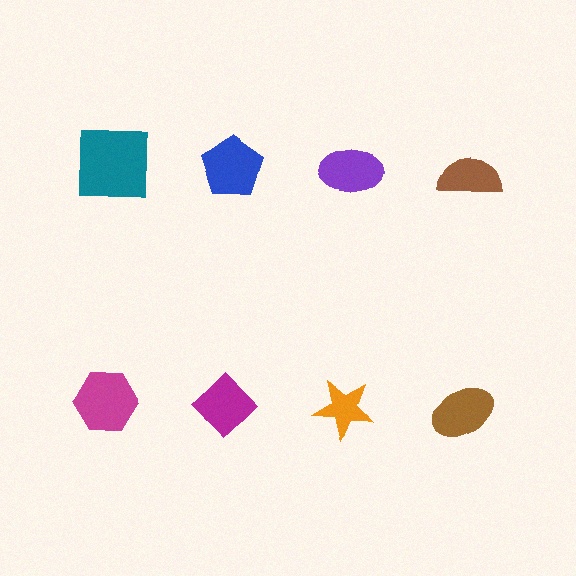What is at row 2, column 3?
An orange star.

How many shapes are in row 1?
4 shapes.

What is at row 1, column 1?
A teal square.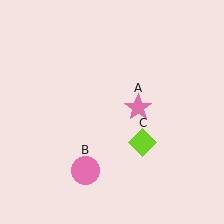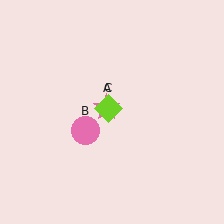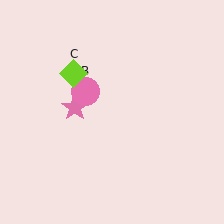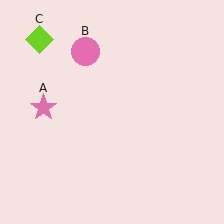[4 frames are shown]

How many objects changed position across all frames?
3 objects changed position: pink star (object A), pink circle (object B), lime diamond (object C).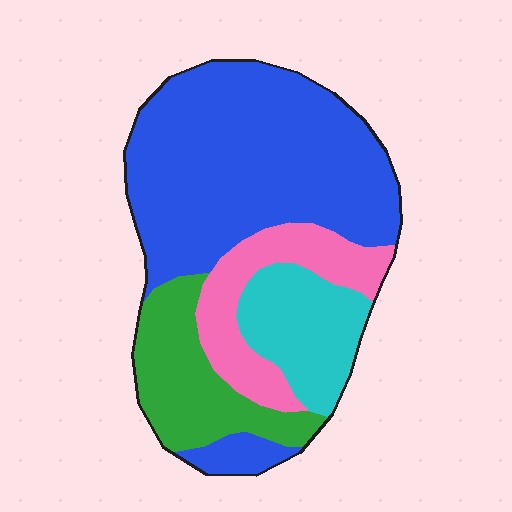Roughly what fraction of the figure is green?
Green covers 17% of the figure.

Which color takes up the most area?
Blue, at roughly 55%.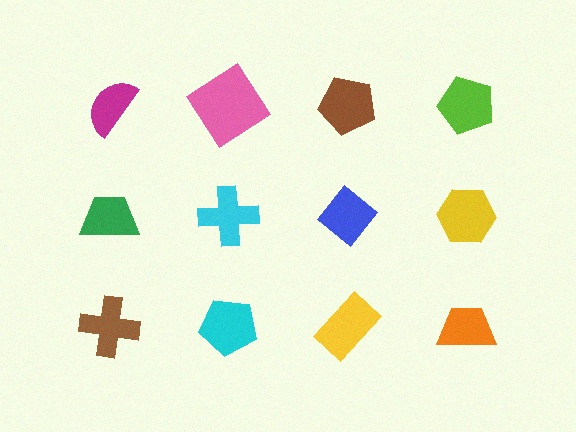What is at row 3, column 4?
An orange trapezoid.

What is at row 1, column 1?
A magenta semicircle.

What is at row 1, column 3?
A brown pentagon.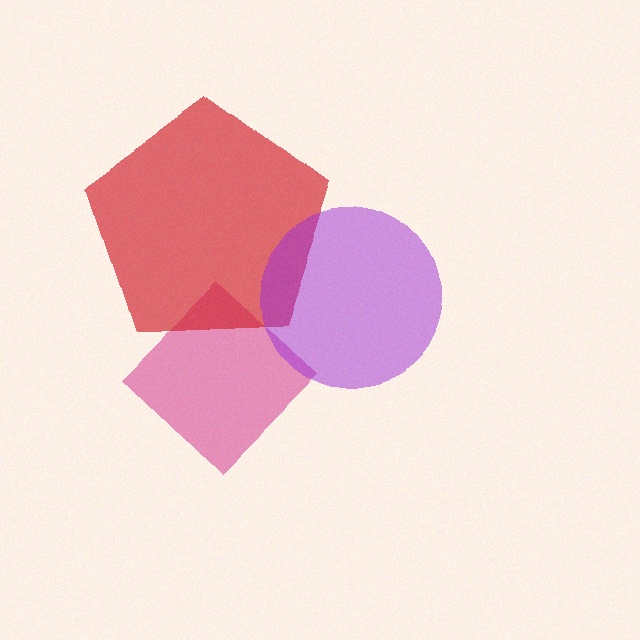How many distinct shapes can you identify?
There are 3 distinct shapes: a pink diamond, a red pentagon, a purple circle.